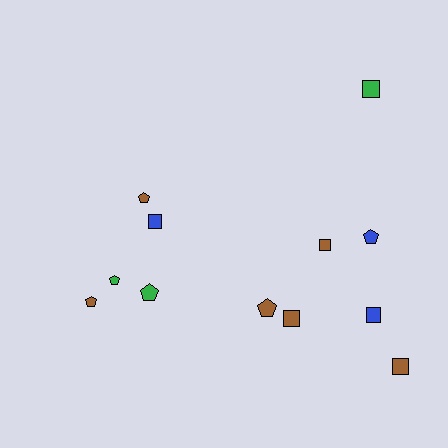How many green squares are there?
There is 1 green square.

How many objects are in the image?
There are 12 objects.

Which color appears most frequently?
Brown, with 6 objects.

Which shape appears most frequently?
Pentagon, with 6 objects.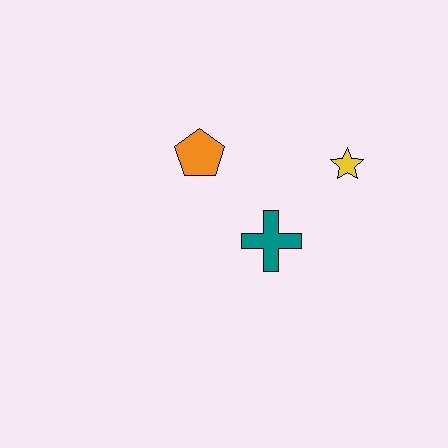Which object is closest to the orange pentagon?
The teal cross is closest to the orange pentagon.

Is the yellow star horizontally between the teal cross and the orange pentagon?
No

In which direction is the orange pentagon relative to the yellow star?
The orange pentagon is to the left of the yellow star.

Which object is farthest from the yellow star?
The orange pentagon is farthest from the yellow star.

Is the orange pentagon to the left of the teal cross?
Yes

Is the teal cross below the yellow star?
Yes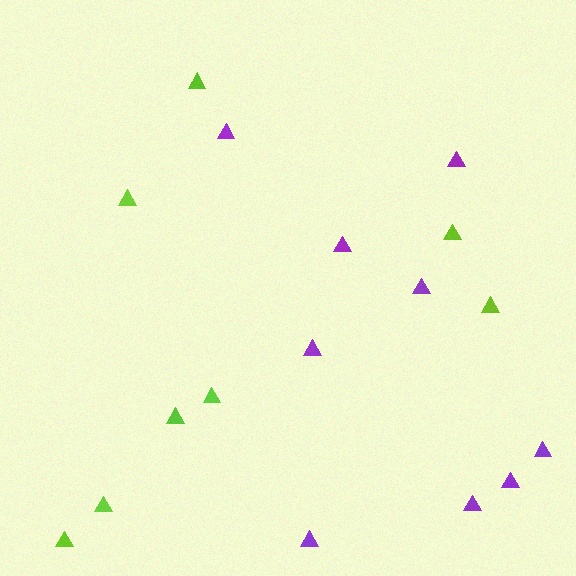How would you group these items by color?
There are 2 groups: one group of purple triangles (9) and one group of lime triangles (8).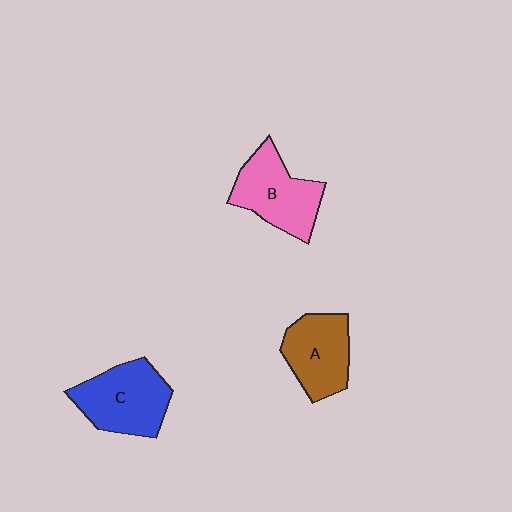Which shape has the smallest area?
Shape A (brown).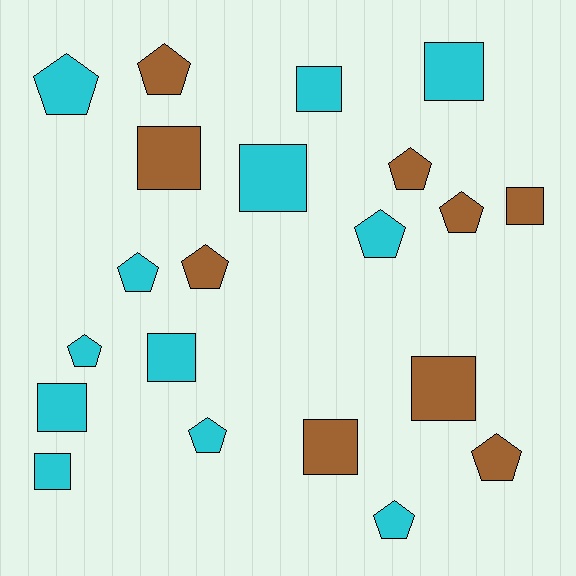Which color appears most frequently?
Cyan, with 12 objects.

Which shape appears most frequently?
Pentagon, with 11 objects.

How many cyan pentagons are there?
There are 6 cyan pentagons.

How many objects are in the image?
There are 21 objects.